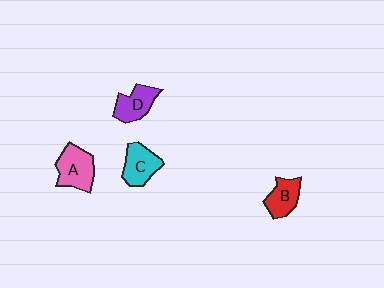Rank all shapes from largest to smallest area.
From largest to smallest: A (pink), C (cyan), D (purple), B (red).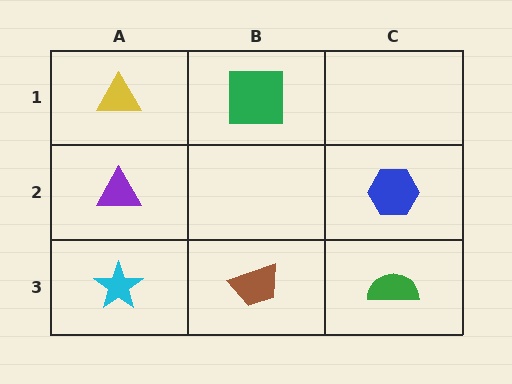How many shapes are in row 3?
3 shapes.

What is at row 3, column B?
A brown trapezoid.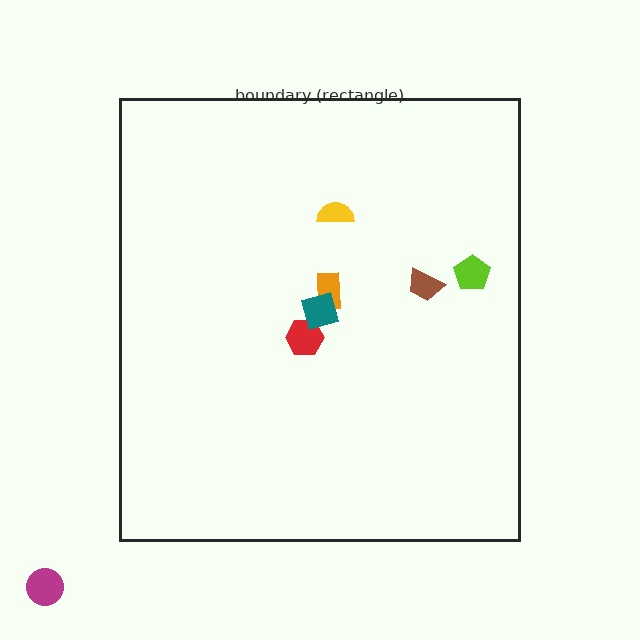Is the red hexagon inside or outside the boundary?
Inside.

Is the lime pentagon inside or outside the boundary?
Inside.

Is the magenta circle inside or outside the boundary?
Outside.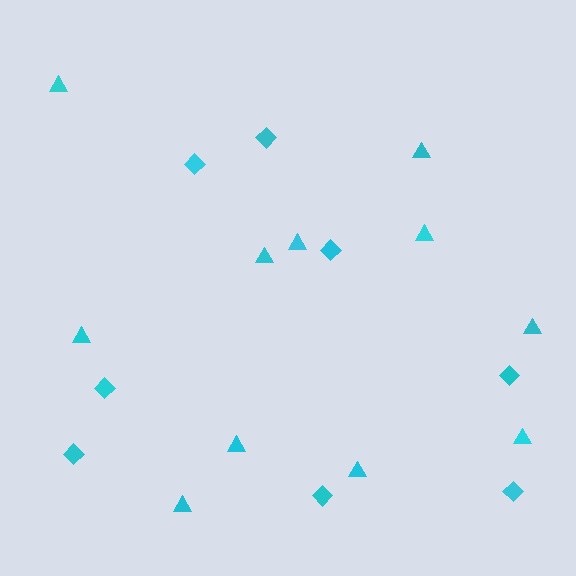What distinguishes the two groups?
There are 2 groups: one group of triangles (11) and one group of diamonds (8).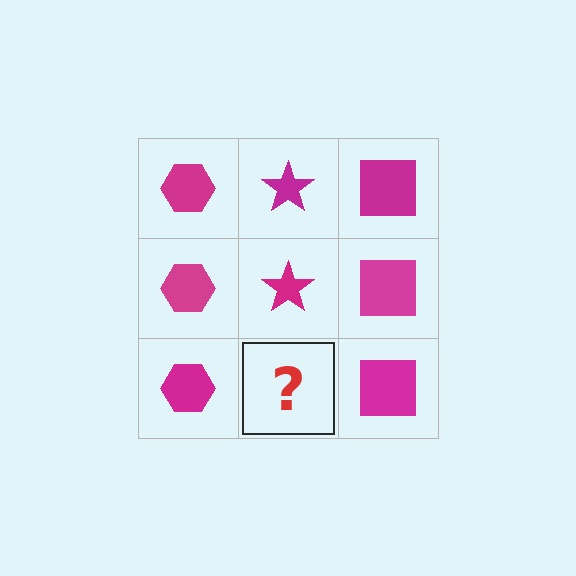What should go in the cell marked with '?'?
The missing cell should contain a magenta star.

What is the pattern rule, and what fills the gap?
The rule is that each column has a consistent shape. The gap should be filled with a magenta star.